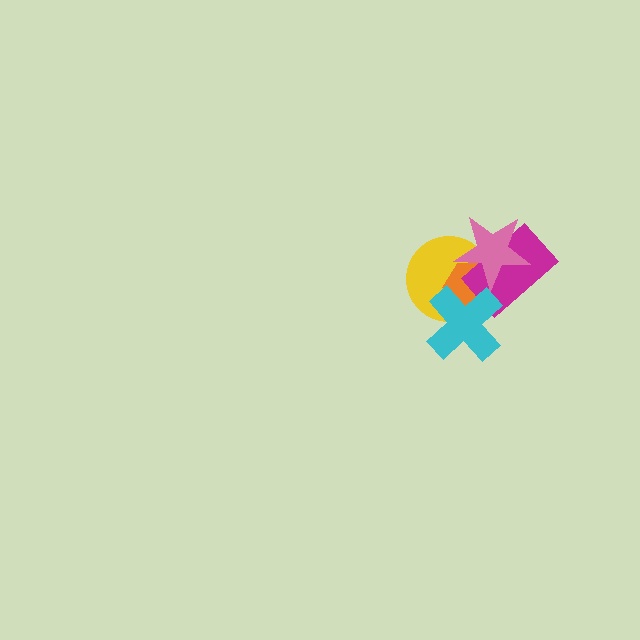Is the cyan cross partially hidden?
No, no other shape covers it.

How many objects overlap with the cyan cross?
3 objects overlap with the cyan cross.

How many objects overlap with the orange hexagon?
4 objects overlap with the orange hexagon.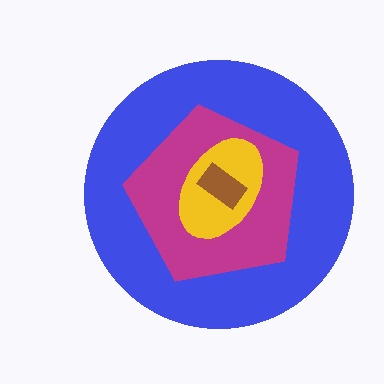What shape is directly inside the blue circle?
The magenta pentagon.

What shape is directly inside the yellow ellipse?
The brown rectangle.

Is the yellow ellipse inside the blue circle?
Yes.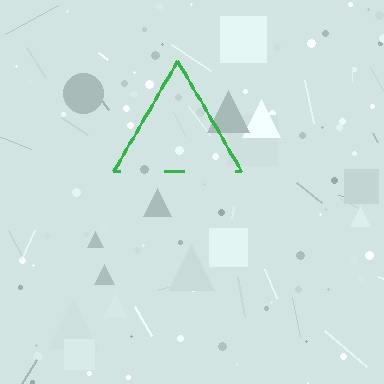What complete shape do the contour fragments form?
The contour fragments form a triangle.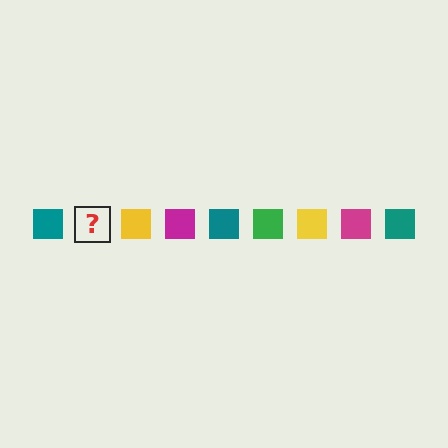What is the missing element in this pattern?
The missing element is a green square.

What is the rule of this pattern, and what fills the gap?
The rule is that the pattern cycles through teal, green, yellow, magenta squares. The gap should be filled with a green square.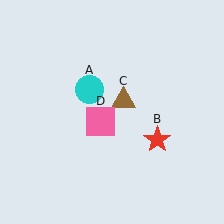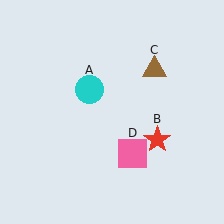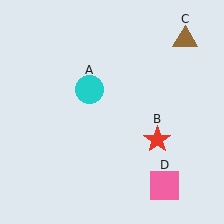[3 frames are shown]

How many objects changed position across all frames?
2 objects changed position: brown triangle (object C), pink square (object D).